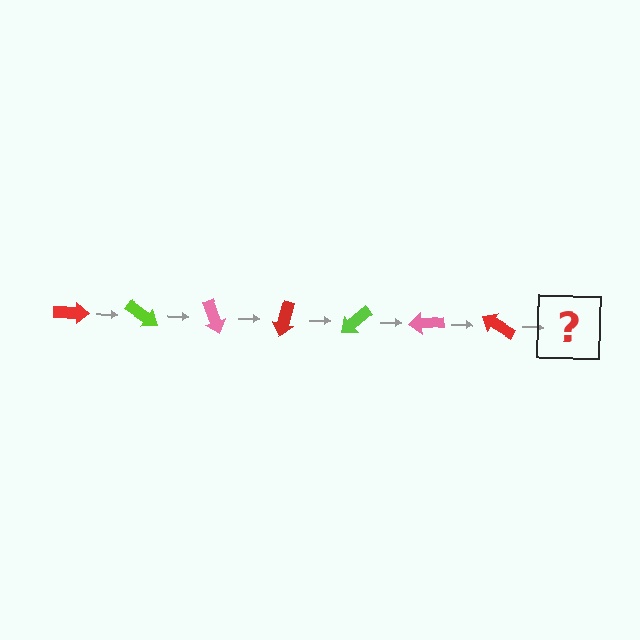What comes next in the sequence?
The next element should be a lime arrow, rotated 245 degrees from the start.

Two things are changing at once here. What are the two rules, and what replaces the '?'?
The two rules are that it rotates 35 degrees each step and the color cycles through red, lime, and pink. The '?' should be a lime arrow, rotated 245 degrees from the start.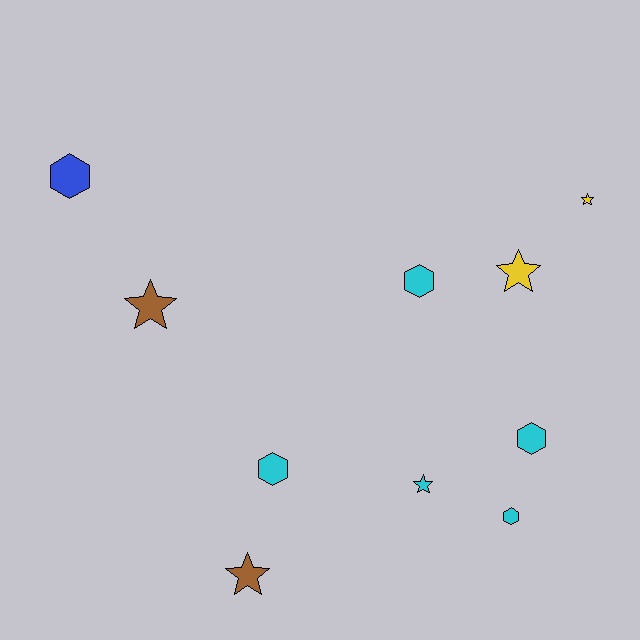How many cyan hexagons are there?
There are 4 cyan hexagons.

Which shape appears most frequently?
Star, with 5 objects.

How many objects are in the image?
There are 10 objects.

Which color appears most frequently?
Cyan, with 5 objects.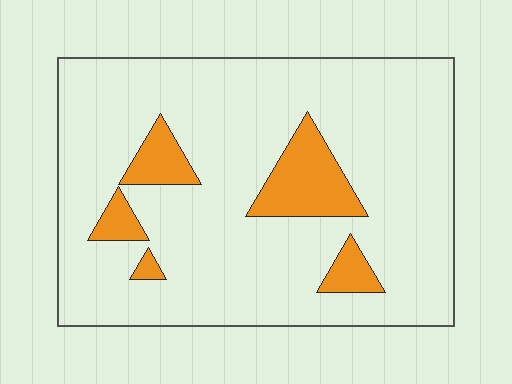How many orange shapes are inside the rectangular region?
5.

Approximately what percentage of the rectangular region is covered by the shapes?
Approximately 15%.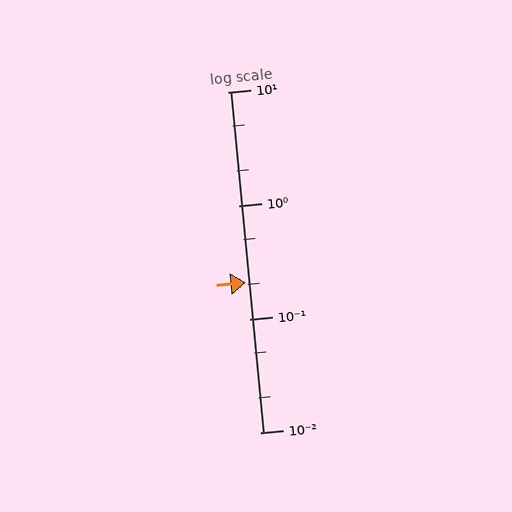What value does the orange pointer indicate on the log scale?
The pointer indicates approximately 0.21.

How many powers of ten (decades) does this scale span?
The scale spans 3 decades, from 0.01 to 10.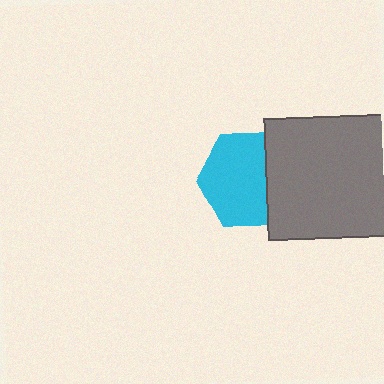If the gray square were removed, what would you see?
You would see the complete cyan hexagon.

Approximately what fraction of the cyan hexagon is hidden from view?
Roughly 30% of the cyan hexagon is hidden behind the gray square.